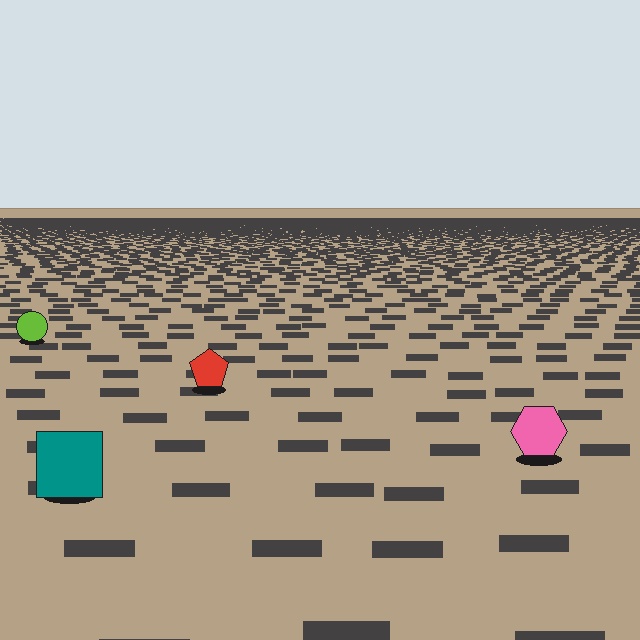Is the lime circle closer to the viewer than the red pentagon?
No. The red pentagon is closer — you can tell from the texture gradient: the ground texture is coarser near it.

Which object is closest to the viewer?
The teal square is closest. The texture marks near it are larger and more spread out.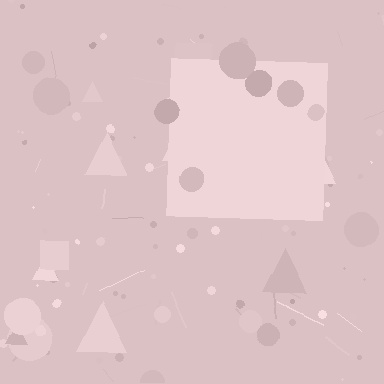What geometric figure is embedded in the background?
A square is embedded in the background.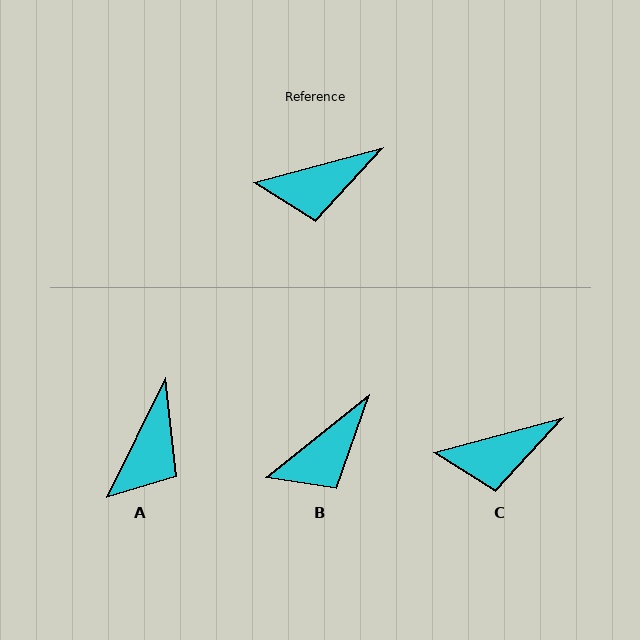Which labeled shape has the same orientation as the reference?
C.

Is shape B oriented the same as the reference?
No, it is off by about 23 degrees.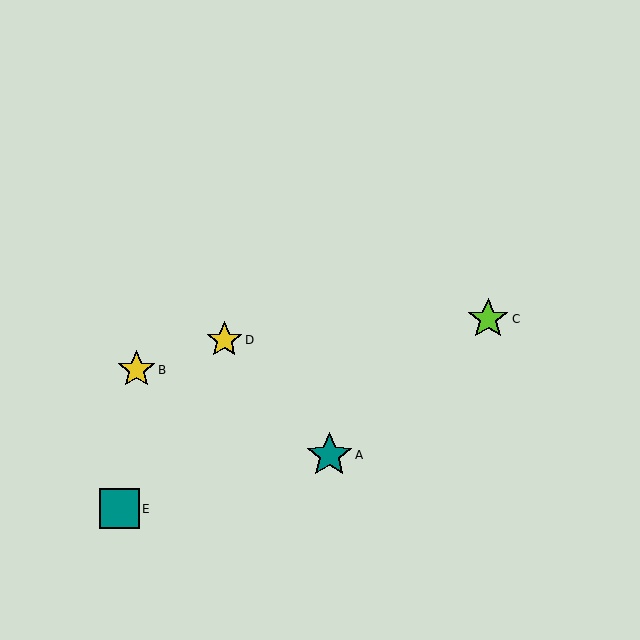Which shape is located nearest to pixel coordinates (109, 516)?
The teal square (labeled E) at (119, 509) is nearest to that location.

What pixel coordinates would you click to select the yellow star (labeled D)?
Click at (224, 340) to select the yellow star D.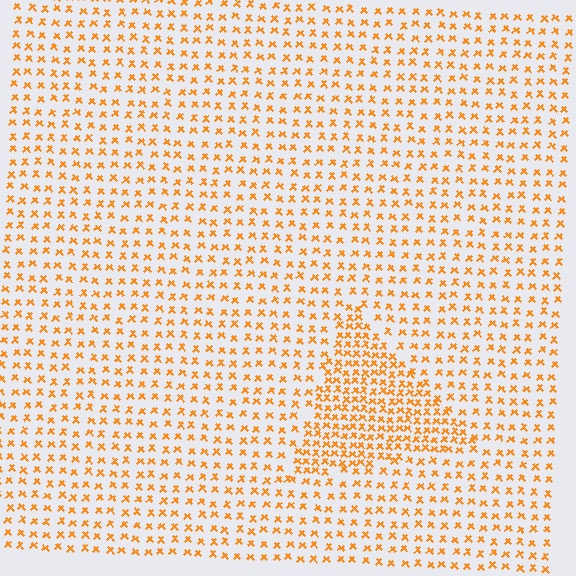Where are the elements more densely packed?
The elements are more densely packed inside the triangle boundary.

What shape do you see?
I see a triangle.